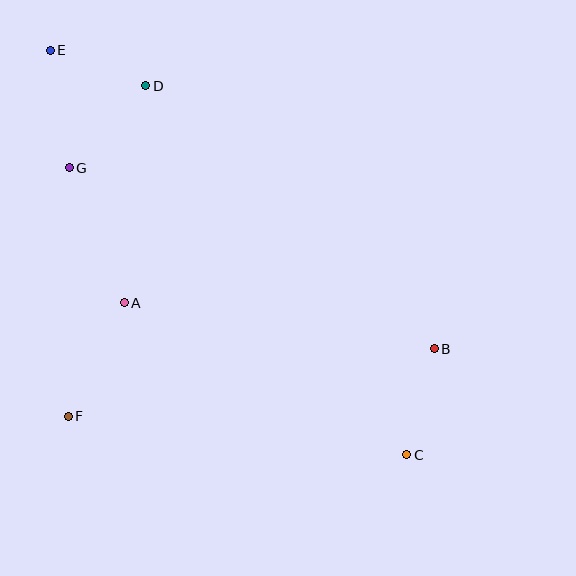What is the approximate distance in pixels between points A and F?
The distance between A and F is approximately 127 pixels.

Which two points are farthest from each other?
Points C and E are farthest from each other.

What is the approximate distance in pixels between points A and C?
The distance between A and C is approximately 321 pixels.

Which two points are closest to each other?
Points D and E are closest to each other.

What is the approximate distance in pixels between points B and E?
The distance between B and E is approximately 486 pixels.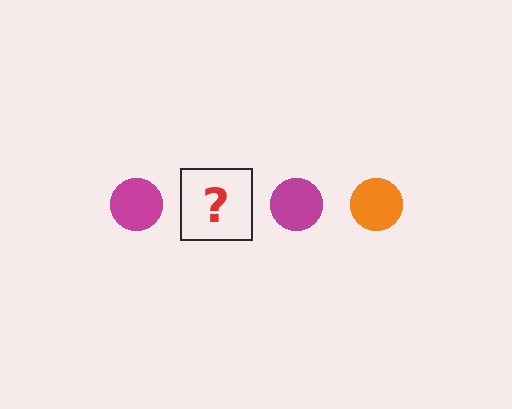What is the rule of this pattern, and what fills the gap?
The rule is that the pattern cycles through magenta, orange circles. The gap should be filled with an orange circle.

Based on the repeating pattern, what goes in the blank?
The blank should be an orange circle.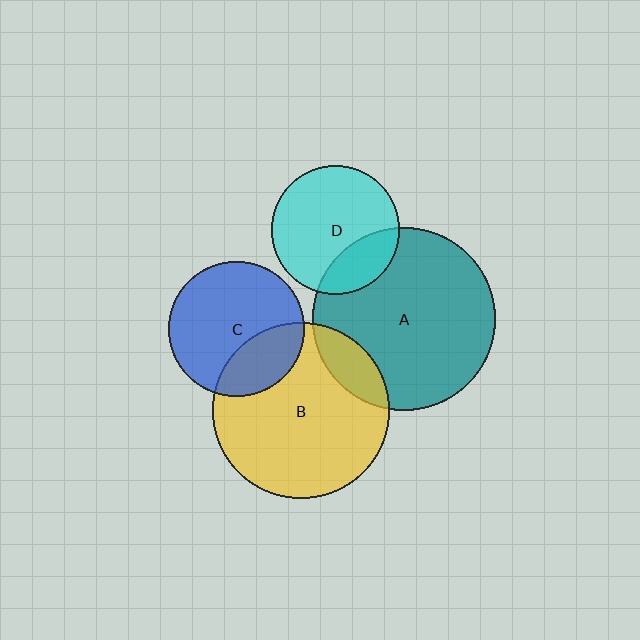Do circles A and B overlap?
Yes.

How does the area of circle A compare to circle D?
Approximately 2.0 times.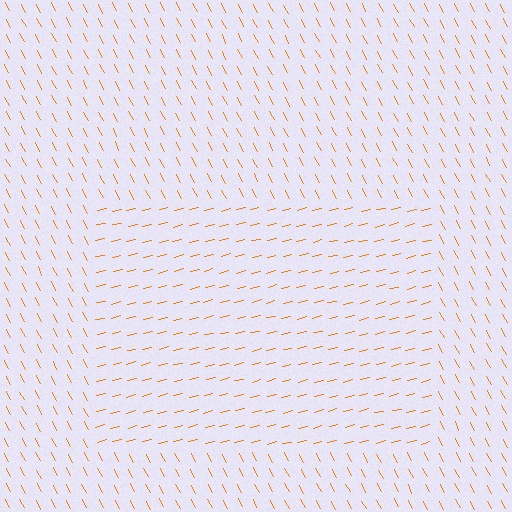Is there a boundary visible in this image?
Yes, there is a texture boundary formed by a change in line orientation.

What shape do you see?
I see a rectangle.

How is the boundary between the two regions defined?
The boundary is defined purely by a change in line orientation (approximately 76 degrees difference). All lines are the same color and thickness.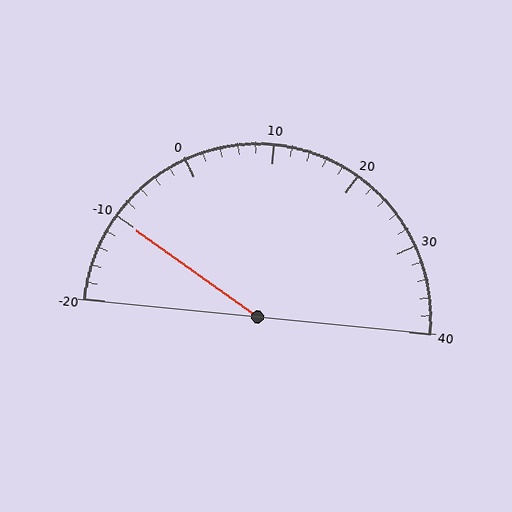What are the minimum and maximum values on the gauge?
The gauge ranges from -20 to 40.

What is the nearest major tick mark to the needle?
The nearest major tick mark is -10.